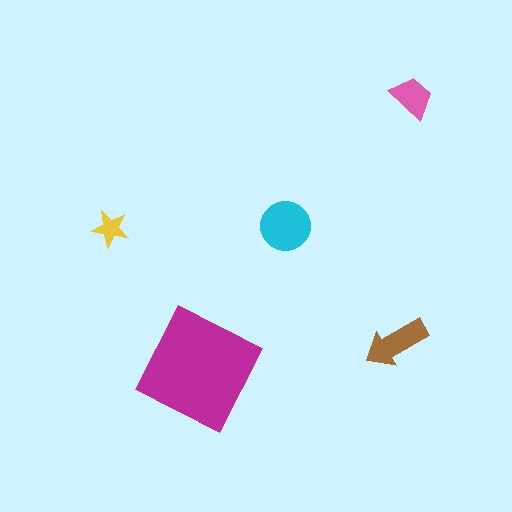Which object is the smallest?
The yellow star.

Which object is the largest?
The magenta square.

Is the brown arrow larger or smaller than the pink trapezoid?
Larger.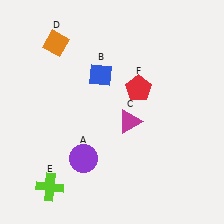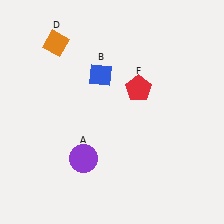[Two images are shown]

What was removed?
The magenta triangle (C), the lime cross (E) were removed in Image 2.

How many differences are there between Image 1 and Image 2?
There are 2 differences between the two images.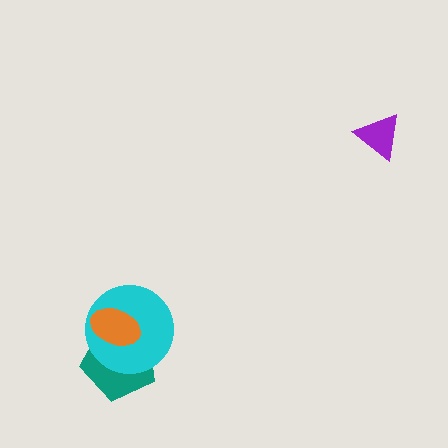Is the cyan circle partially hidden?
Yes, it is partially covered by another shape.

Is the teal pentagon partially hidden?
Yes, it is partially covered by another shape.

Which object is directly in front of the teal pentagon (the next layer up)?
The cyan circle is directly in front of the teal pentagon.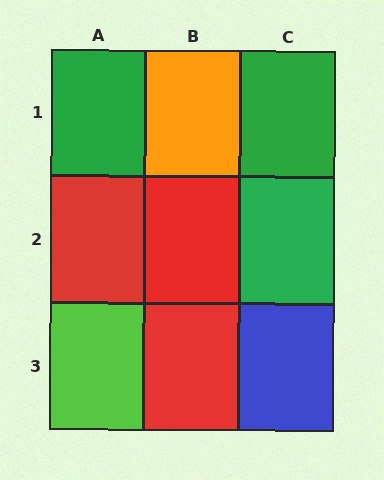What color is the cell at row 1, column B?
Orange.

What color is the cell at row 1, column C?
Green.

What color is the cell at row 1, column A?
Green.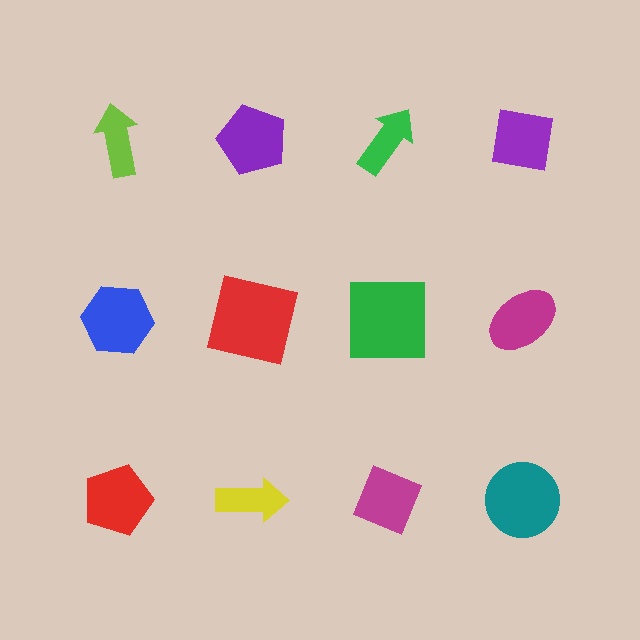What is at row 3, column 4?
A teal circle.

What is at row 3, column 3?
A magenta diamond.